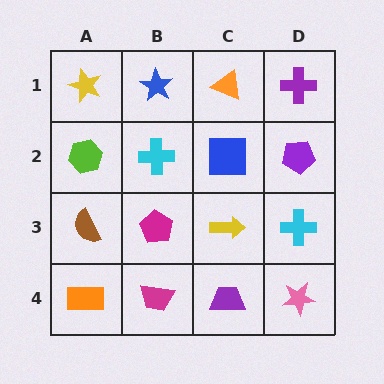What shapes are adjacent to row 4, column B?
A magenta pentagon (row 3, column B), an orange rectangle (row 4, column A), a purple trapezoid (row 4, column C).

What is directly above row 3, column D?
A purple pentagon.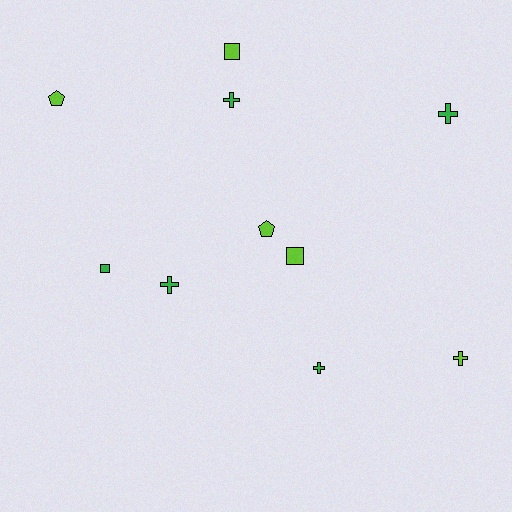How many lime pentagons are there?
There are 2 lime pentagons.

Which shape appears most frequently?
Cross, with 5 objects.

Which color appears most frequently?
Green, with 5 objects.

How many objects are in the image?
There are 10 objects.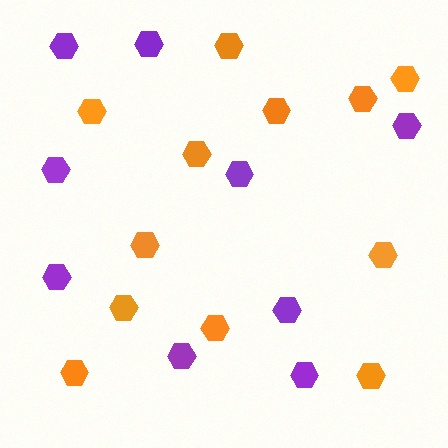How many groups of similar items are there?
There are 2 groups: one group of orange hexagons (12) and one group of purple hexagons (9).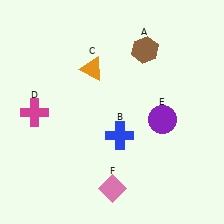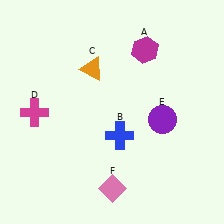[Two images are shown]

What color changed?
The hexagon (A) changed from brown in Image 1 to magenta in Image 2.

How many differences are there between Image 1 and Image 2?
There is 1 difference between the two images.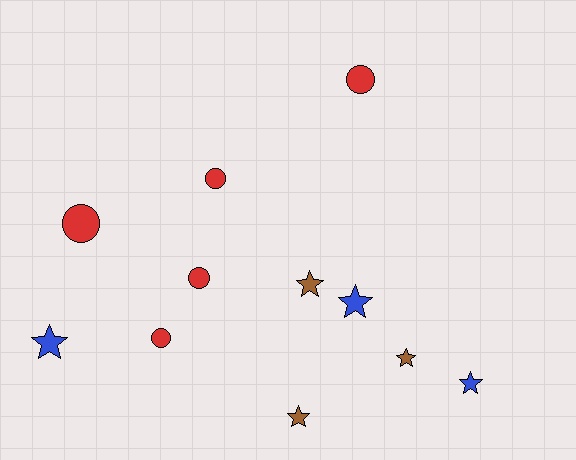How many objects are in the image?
There are 11 objects.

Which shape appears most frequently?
Star, with 6 objects.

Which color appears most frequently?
Red, with 5 objects.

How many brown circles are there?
There are no brown circles.